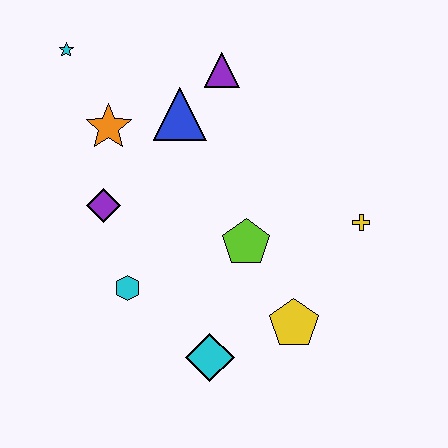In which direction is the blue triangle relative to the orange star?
The blue triangle is to the right of the orange star.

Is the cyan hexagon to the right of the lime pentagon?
No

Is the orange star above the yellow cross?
Yes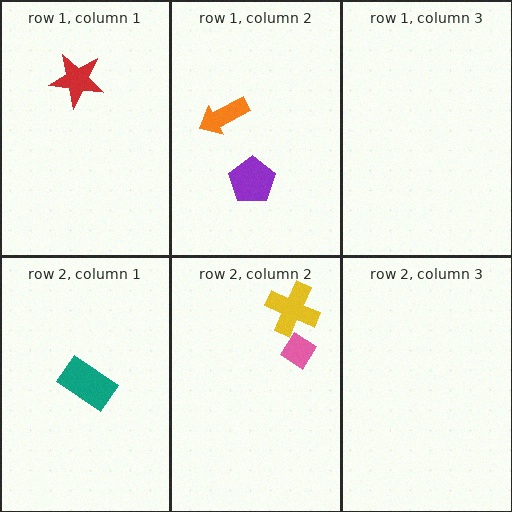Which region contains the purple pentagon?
The row 1, column 2 region.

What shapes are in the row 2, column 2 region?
The pink diamond, the yellow cross.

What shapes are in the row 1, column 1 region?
The red star.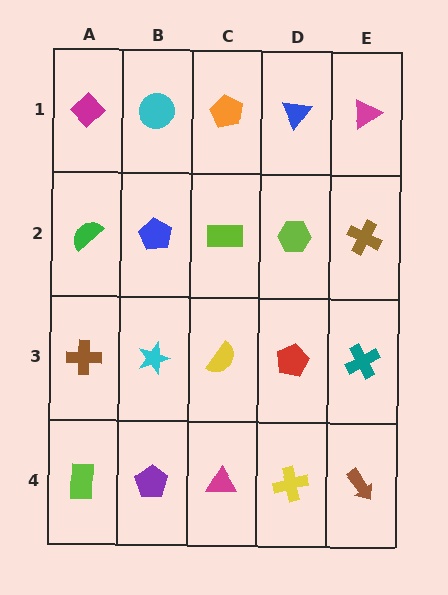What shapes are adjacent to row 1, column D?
A lime hexagon (row 2, column D), an orange pentagon (row 1, column C), a magenta triangle (row 1, column E).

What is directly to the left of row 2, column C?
A blue pentagon.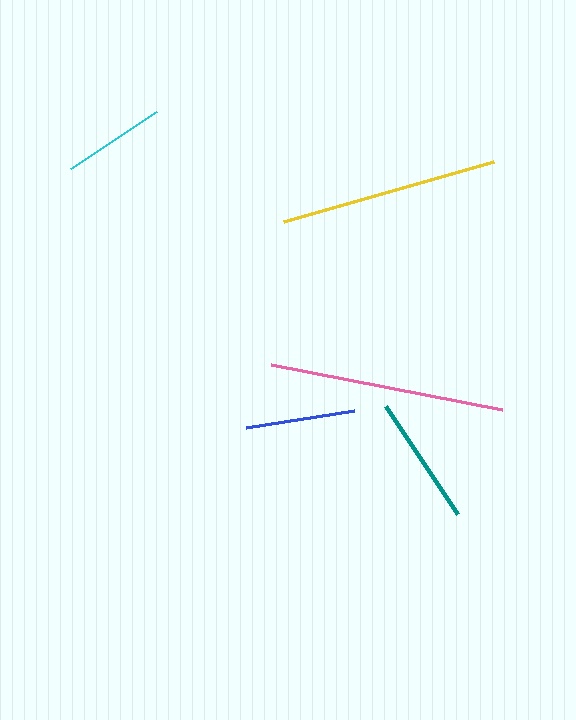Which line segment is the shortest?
The cyan line is the shortest at approximately 103 pixels.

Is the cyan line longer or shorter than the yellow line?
The yellow line is longer than the cyan line.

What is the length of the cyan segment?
The cyan segment is approximately 103 pixels long.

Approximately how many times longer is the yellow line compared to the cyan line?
The yellow line is approximately 2.1 times the length of the cyan line.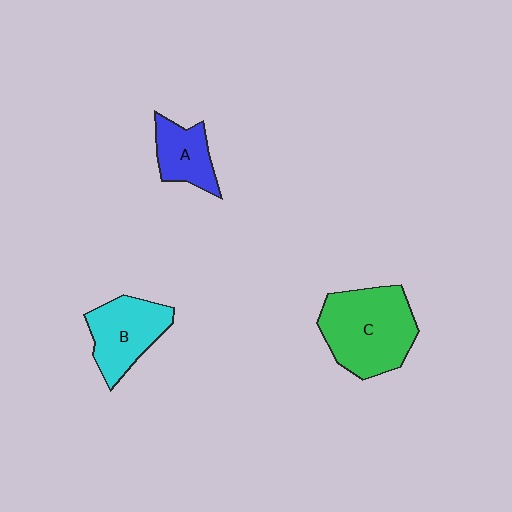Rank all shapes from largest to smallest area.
From largest to smallest: C (green), B (cyan), A (blue).